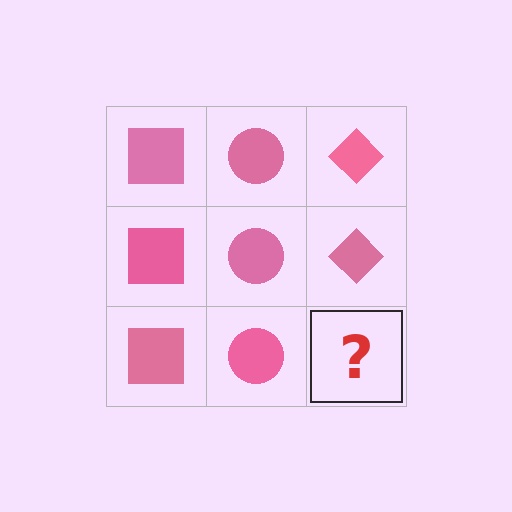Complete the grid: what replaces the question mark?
The question mark should be replaced with a pink diamond.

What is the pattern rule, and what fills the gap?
The rule is that each column has a consistent shape. The gap should be filled with a pink diamond.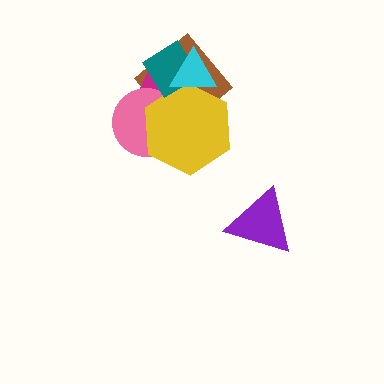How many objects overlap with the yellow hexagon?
5 objects overlap with the yellow hexagon.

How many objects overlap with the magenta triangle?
5 objects overlap with the magenta triangle.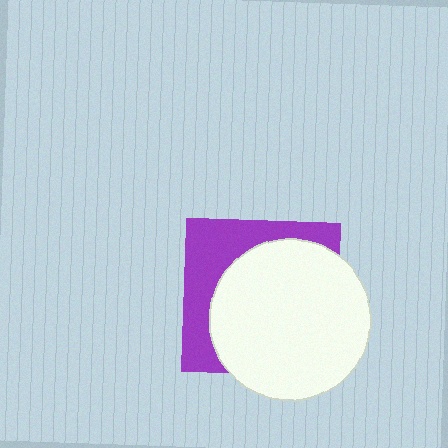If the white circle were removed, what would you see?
You would see the complete purple square.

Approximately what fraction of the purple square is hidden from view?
Roughly 66% of the purple square is hidden behind the white circle.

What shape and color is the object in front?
The object in front is a white circle.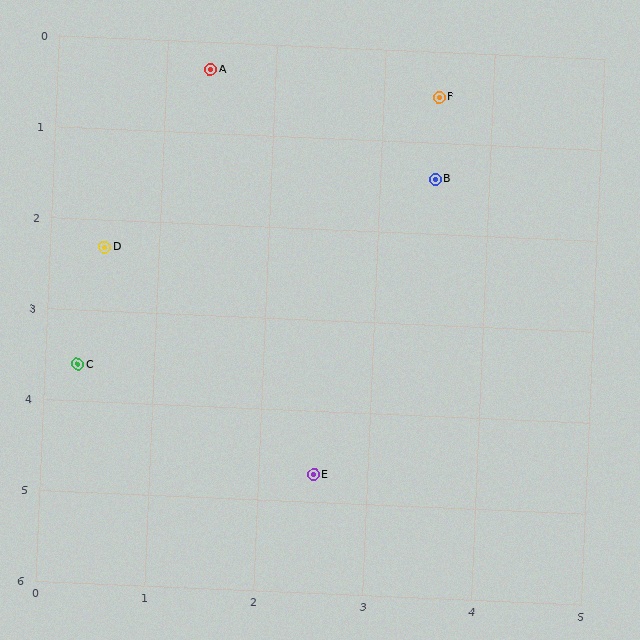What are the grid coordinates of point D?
Point D is at approximately (0.5, 2.3).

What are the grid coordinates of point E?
Point E is at approximately (2.5, 4.7).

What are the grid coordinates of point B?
Point B is at approximately (3.5, 1.4).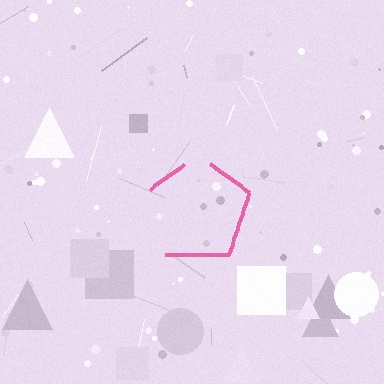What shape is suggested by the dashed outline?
The dashed outline suggests a pentagon.